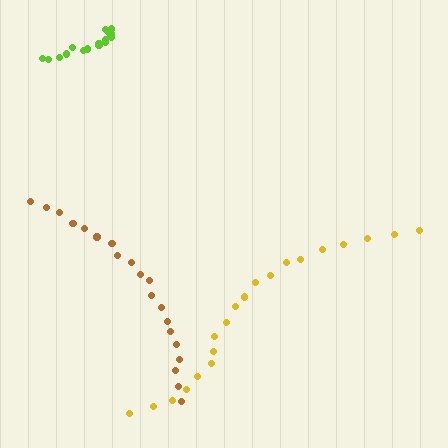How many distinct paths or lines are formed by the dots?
There are 3 distinct paths.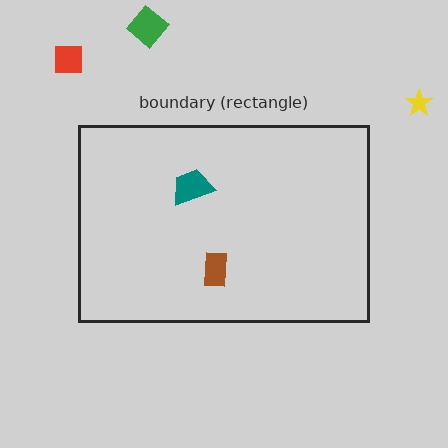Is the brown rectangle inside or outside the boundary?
Inside.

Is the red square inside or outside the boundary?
Outside.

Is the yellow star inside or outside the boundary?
Outside.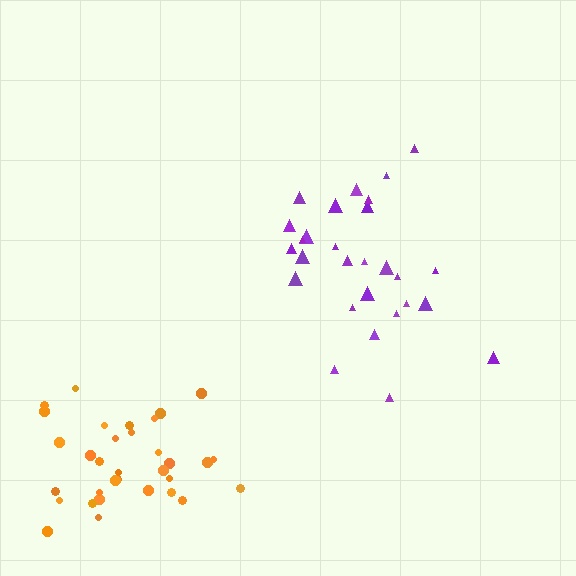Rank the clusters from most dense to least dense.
orange, purple.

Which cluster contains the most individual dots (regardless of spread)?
Orange (33).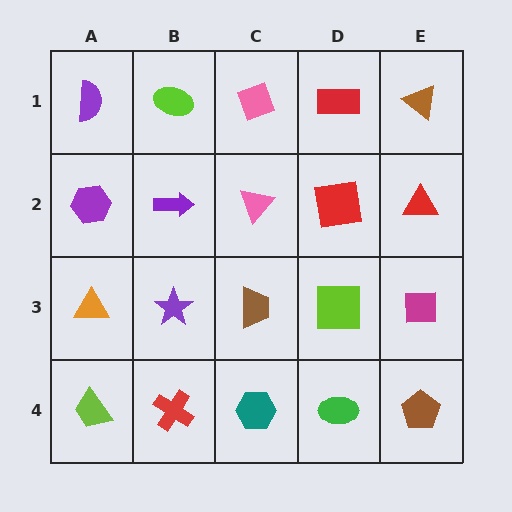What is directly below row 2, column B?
A purple star.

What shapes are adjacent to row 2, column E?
A brown triangle (row 1, column E), a magenta square (row 3, column E), a red square (row 2, column D).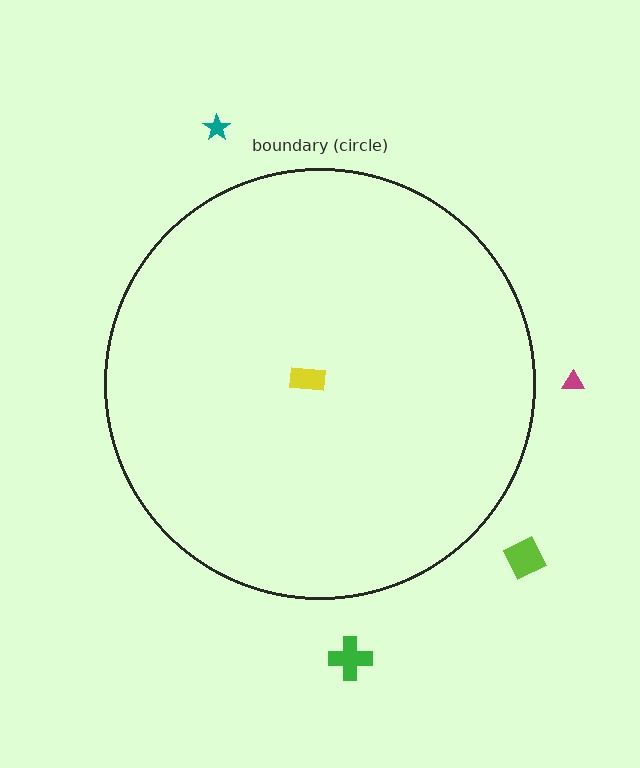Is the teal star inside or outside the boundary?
Outside.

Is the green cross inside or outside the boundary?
Outside.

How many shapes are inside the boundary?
1 inside, 4 outside.